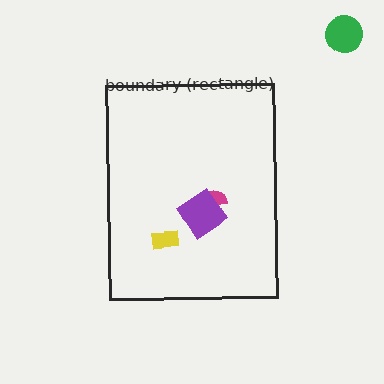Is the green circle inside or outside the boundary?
Outside.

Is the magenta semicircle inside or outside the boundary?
Inside.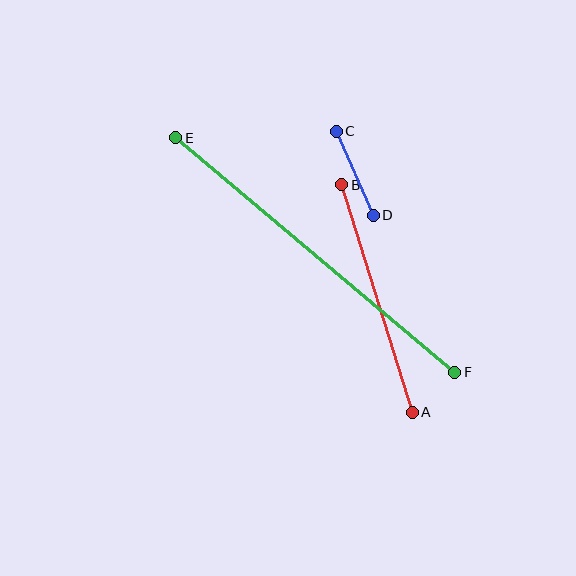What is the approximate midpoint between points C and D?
The midpoint is at approximately (355, 173) pixels.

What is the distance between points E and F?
The distance is approximately 365 pixels.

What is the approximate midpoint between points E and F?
The midpoint is at approximately (315, 255) pixels.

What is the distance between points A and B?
The distance is approximately 238 pixels.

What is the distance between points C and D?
The distance is approximately 92 pixels.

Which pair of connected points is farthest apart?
Points E and F are farthest apart.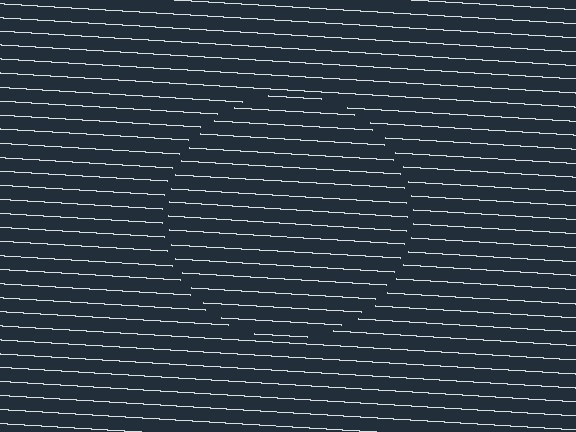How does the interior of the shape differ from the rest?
The interior of the shape contains the same grating, shifted by half a period — the contour is defined by the phase discontinuity where line-ends from the inner and outer gratings abut.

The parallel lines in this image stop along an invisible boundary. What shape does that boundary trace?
An illusory circle. The interior of the shape contains the same grating, shifted by half a period — the contour is defined by the phase discontinuity where line-ends from the inner and outer gratings abut.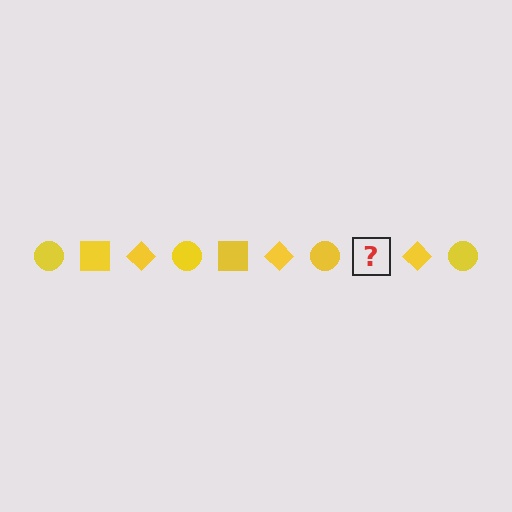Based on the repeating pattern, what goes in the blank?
The blank should be a yellow square.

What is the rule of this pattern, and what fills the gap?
The rule is that the pattern cycles through circle, square, diamond shapes in yellow. The gap should be filled with a yellow square.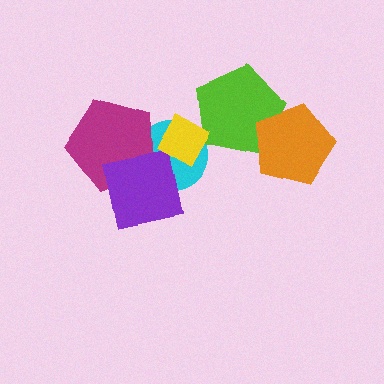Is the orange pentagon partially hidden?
No, no other shape covers it.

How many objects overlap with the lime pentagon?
2 objects overlap with the lime pentagon.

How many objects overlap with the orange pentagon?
1 object overlaps with the orange pentagon.